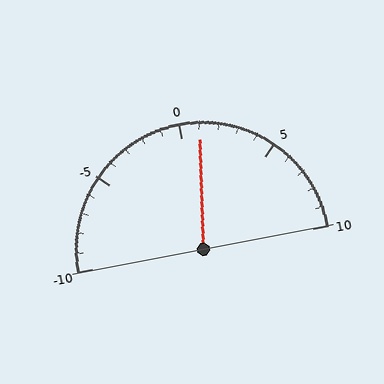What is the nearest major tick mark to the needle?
The nearest major tick mark is 0.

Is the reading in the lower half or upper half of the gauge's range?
The reading is in the upper half of the range (-10 to 10).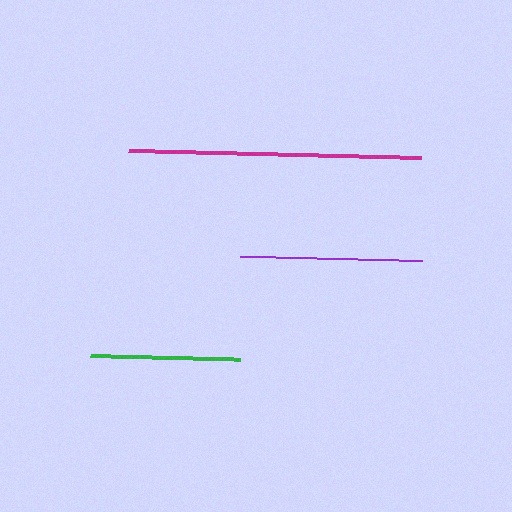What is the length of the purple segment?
The purple segment is approximately 182 pixels long.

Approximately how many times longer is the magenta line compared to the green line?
The magenta line is approximately 2.0 times the length of the green line.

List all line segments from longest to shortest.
From longest to shortest: magenta, purple, green.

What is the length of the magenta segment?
The magenta segment is approximately 293 pixels long.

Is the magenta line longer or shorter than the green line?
The magenta line is longer than the green line.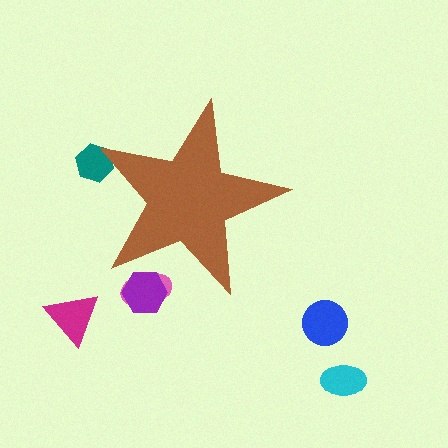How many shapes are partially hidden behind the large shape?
3 shapes are partially hidden.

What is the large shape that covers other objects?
A brown star.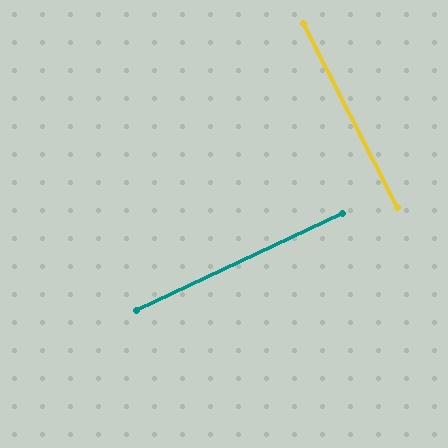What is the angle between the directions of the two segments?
Approximately 88 degrees.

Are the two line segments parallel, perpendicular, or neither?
Perpendicular — they meet at approximately 88°.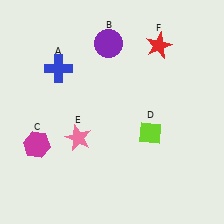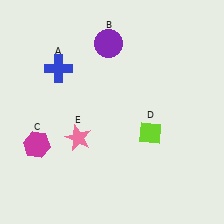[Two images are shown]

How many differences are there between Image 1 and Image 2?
There is 1 difference between the two images.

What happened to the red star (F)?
The red star (F) was removed in Image 2. It was in the top-right area of Image 1.